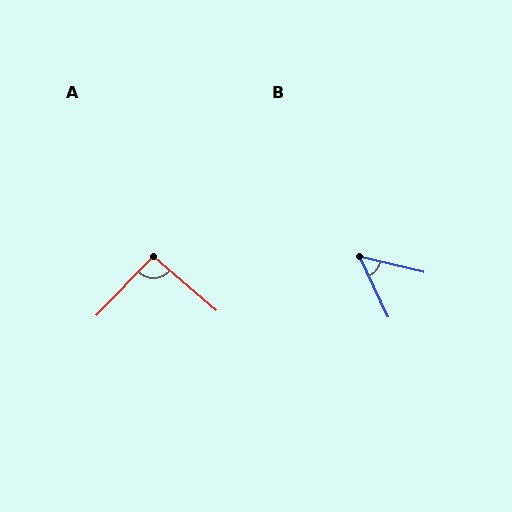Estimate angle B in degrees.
Approximately 51 degrees.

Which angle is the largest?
A, at approximately 93 degrees.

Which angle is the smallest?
B, at approximately 51 degrees.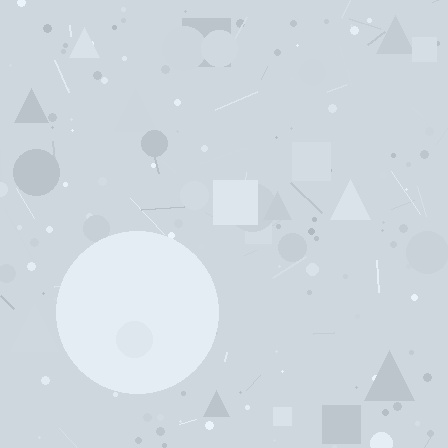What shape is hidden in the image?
A circle is hidden in the image.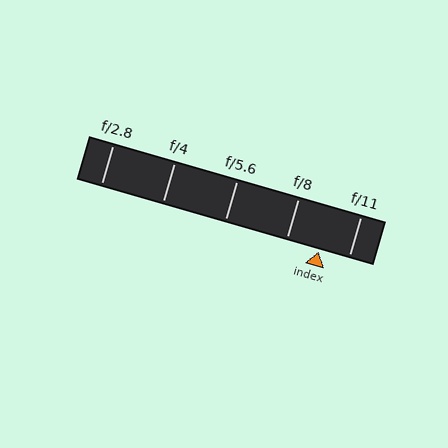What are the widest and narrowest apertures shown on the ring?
The widest aperture shown is f/2.8 and the narrowest is f/11.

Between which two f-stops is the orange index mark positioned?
The index mark is between f/8 and f/11.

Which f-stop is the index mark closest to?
The index mark is closest to f/11.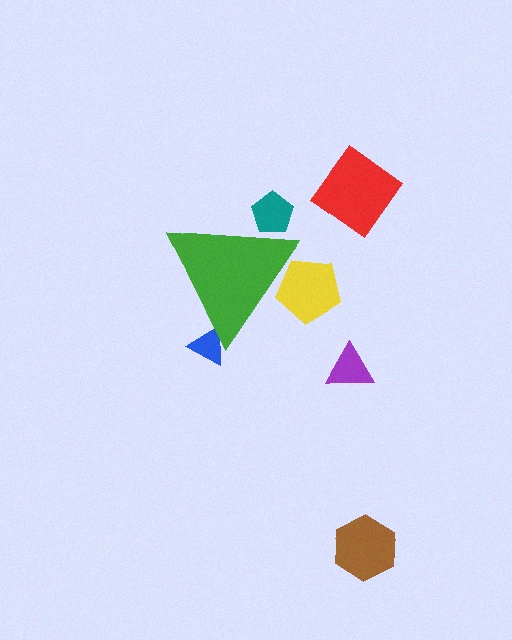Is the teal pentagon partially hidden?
Yes, the teal pentagon is partially hidden behind the green triangle.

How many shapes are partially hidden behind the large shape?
3 shapes are partially hidden.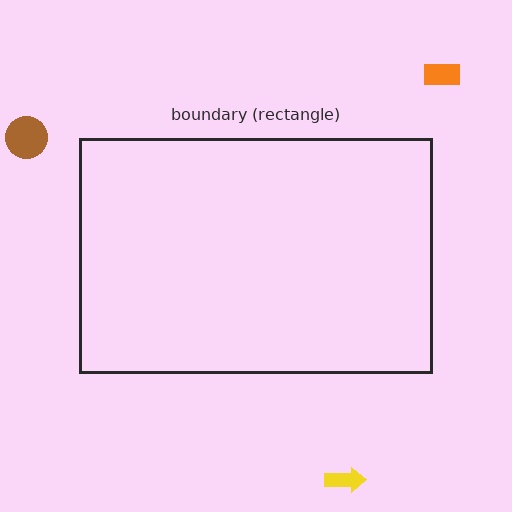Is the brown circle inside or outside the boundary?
Outside.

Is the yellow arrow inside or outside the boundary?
Outside.